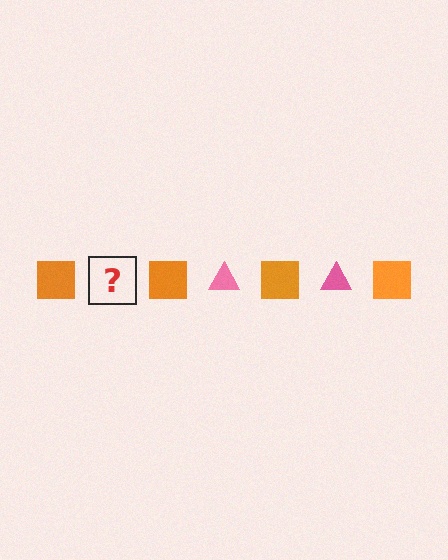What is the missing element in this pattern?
The missing element is a pink triangle.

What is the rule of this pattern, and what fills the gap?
The rule is that the pattern alternates between orange square and pink triangle. The gap should be filled with a pink triangle.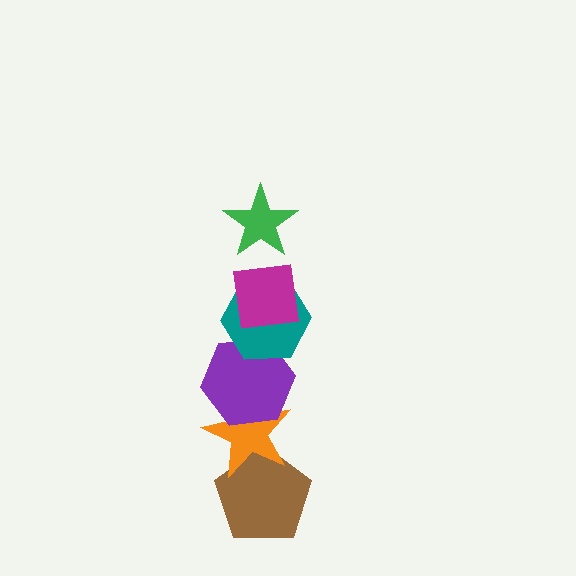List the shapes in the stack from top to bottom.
From top to bottom: the green star, the magenta square, the teal hexagon, the purple hexagon, the orange star, the brown pentagon.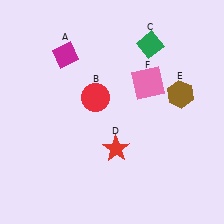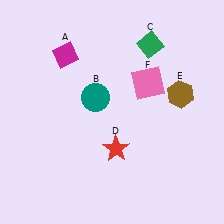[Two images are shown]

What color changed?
The circle (B) changed from red in Image 1 to teal in Image 2.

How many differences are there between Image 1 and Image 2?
There is 1 difference between the two images.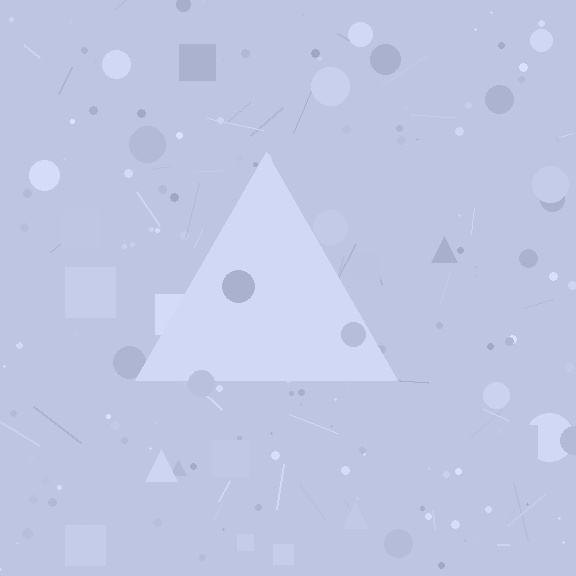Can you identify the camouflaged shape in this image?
The camouflaged shape is a triangle.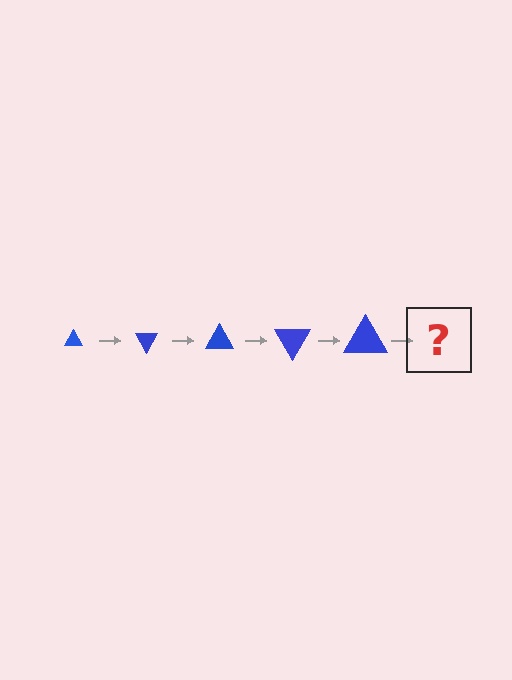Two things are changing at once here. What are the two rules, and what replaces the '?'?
The two rules are that the triangle grows larger each step and it rotates 60 degrees each step. The '?' should be a triangle, larger than the previous one and rotated 300 degrees from the start.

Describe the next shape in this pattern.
It should be a triangle, larger than the previous one and rotated 300 degrees from the start.